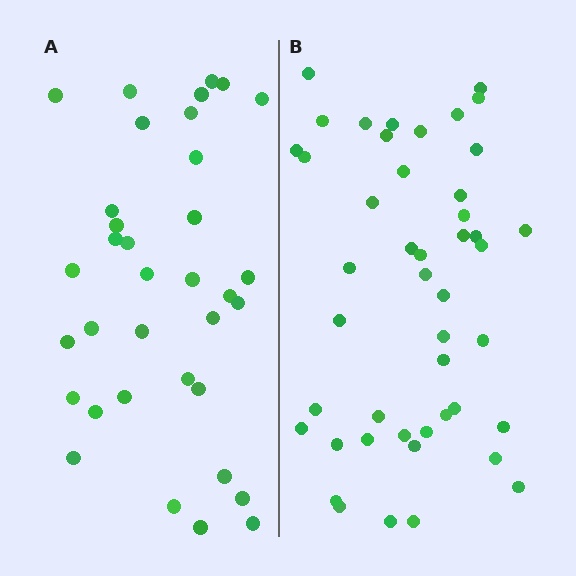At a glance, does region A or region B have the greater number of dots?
Region B (the right region) has more dots.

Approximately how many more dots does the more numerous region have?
Region B has roughly 12 or so more dots than region A.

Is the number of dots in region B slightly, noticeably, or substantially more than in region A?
Region B has noticeably more, but not dramatically so. The ratio is roughly 1.3 to 1.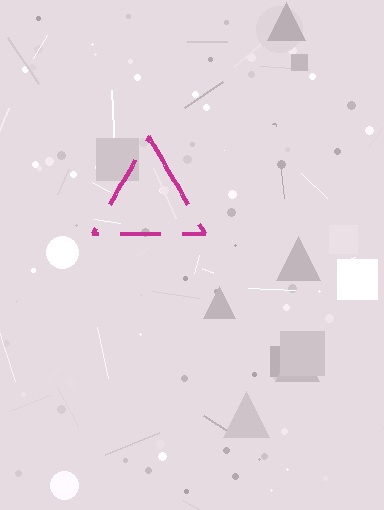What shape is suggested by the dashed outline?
The dashed outline suggests a triangle.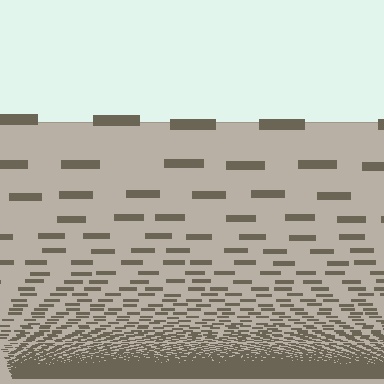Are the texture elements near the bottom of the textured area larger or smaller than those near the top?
Smaller. The gradient is inverted — elements near the bottom are smaller and denser.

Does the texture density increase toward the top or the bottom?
Density increases toward the bottom.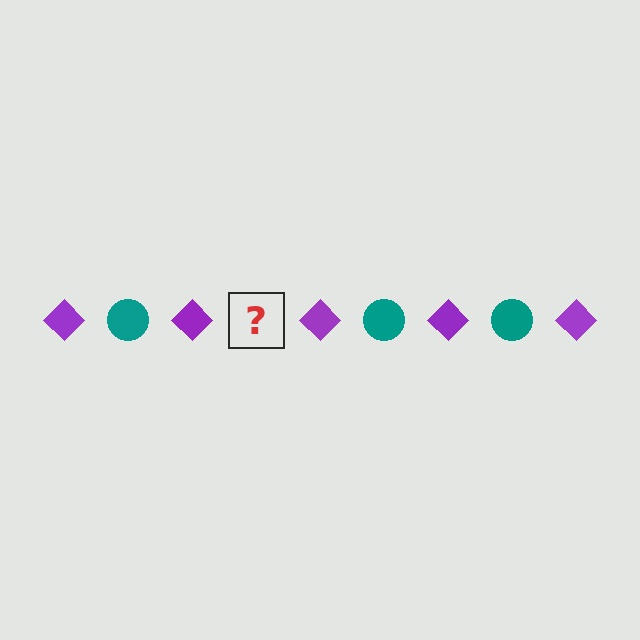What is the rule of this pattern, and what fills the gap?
The rule is that the pattern alternates between purple diamond and teal circle. The gap should be filled with a teal circle.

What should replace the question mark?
The question mark should be replaced with a teal circle.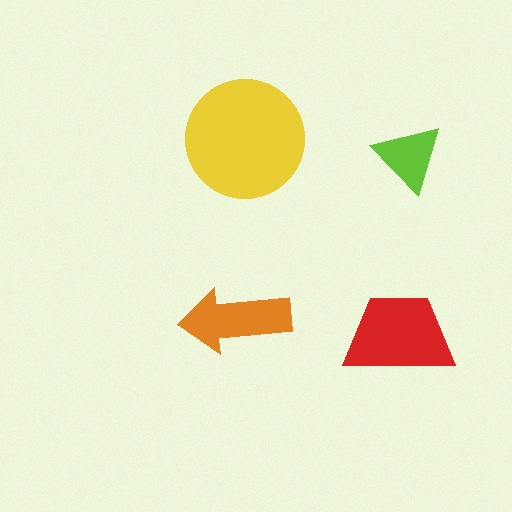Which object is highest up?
The yellow circle is topmost.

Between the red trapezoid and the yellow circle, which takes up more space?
The yellow circle.